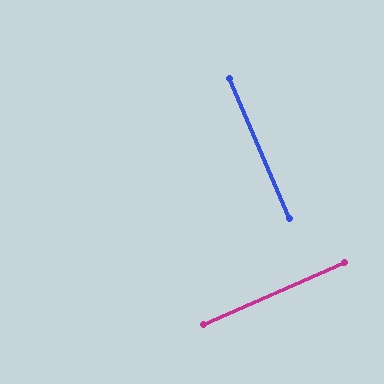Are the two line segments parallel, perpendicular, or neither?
Perpendicular — they meet at approximately 90°.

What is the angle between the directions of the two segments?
Approximately 90 degrees.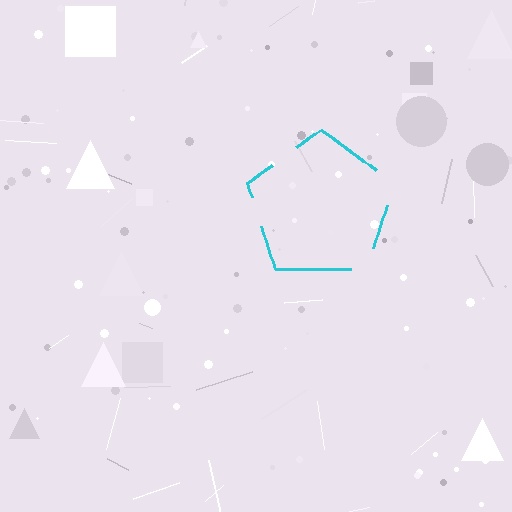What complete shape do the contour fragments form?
The contour fragments form a pentagon.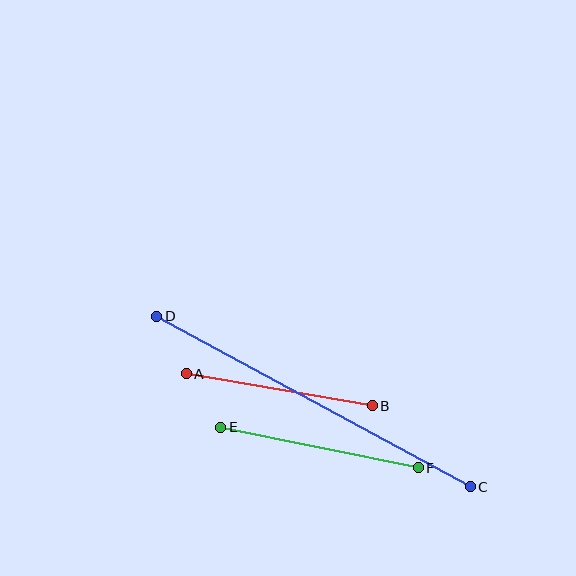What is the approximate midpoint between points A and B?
The midpoint is at approximately (279, 390) pixels.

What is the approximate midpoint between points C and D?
The midpoint is at approximately (314, 402) pixels.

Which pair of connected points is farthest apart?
Points C and D are farthest apart.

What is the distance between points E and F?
The distance is approximately 202 pixels.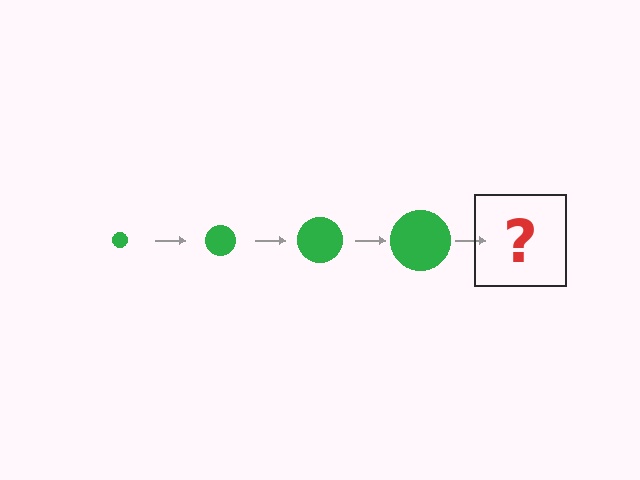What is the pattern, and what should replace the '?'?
The pattern is that the circle gets progressively larger each step. The '?' should be a green circle, larger than the previous one.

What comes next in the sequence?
The next element should be a green circle, larger than the previous one.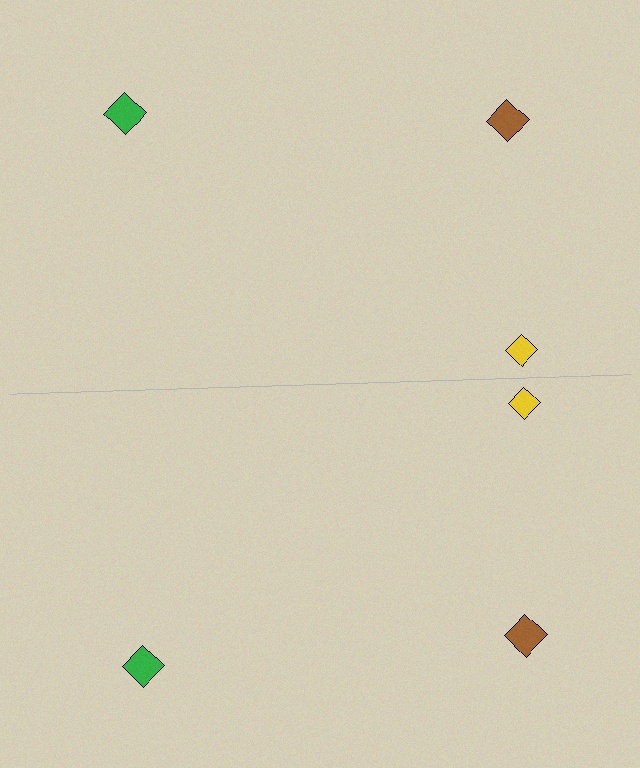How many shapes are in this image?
There are 6 shapes in this image.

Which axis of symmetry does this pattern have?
The pattern has a horizontal axis of symmetry running through the center of the image.